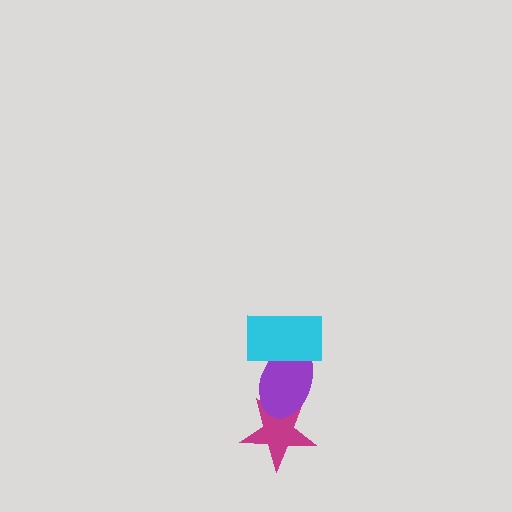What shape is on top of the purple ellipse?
The cyan rectangle is on top of the purple ellipse.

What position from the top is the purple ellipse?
The purple ellipse is 2nd from the top.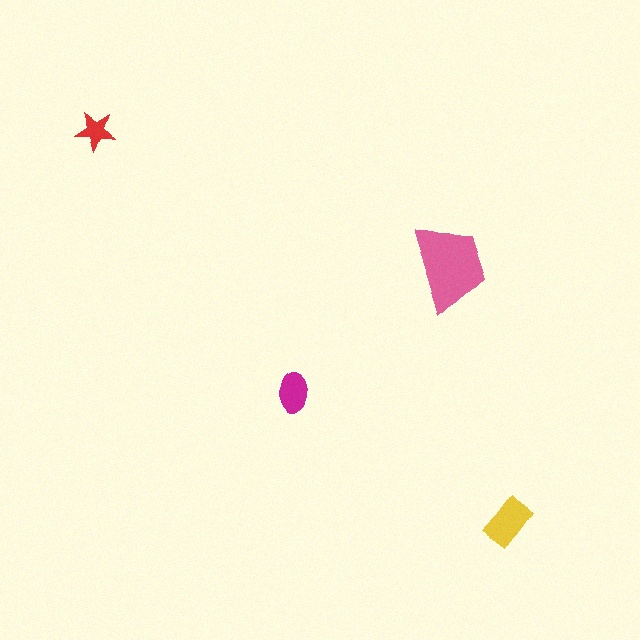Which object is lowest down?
The yellow rectangle is bottommost.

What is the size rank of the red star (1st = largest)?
4th.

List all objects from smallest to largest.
The red star, the magenta ellipse, the yellow rectangle, the pink trapezoid.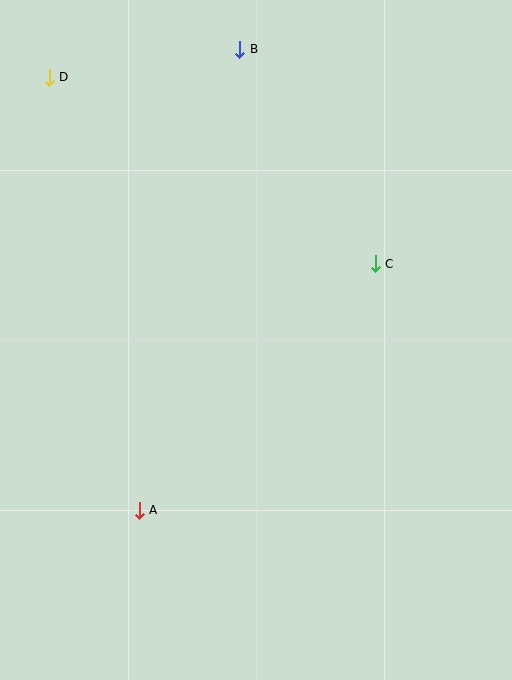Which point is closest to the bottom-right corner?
Point A is closest to the bottom-right corner.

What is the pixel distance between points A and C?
The distance between A and C is 341 pixels.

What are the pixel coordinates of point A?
Point A is at (139, 510).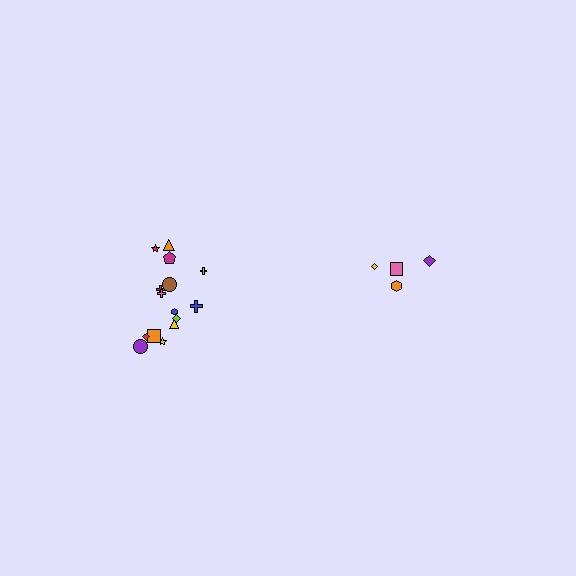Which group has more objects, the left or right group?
The left group.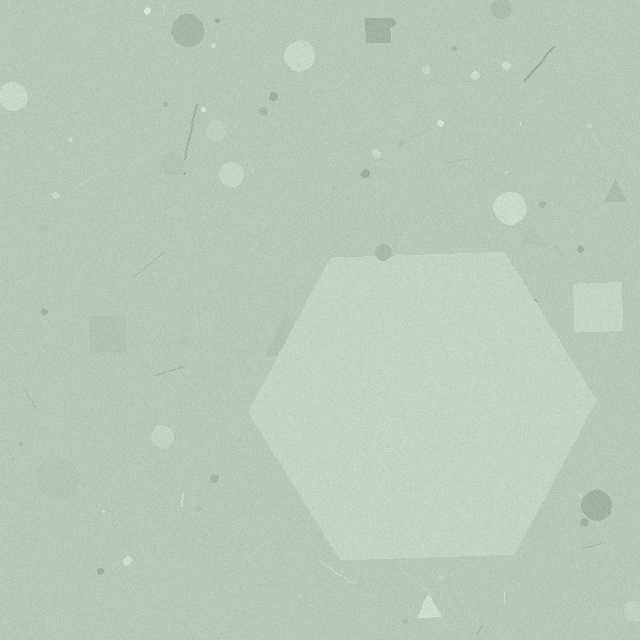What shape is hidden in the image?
A hexagon is hidden in the image.